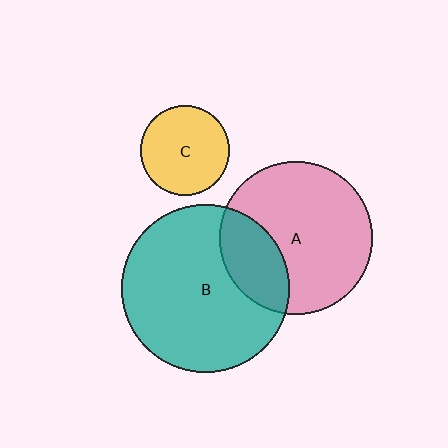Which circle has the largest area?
Circle B (teal).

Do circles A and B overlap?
Yes.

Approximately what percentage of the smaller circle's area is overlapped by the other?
Approximately 25%.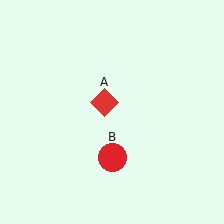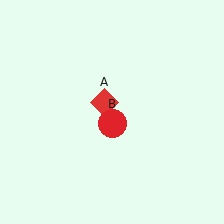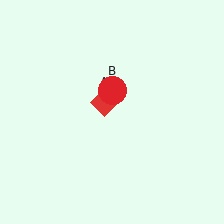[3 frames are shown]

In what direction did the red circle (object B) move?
The red circle (object B) moved up.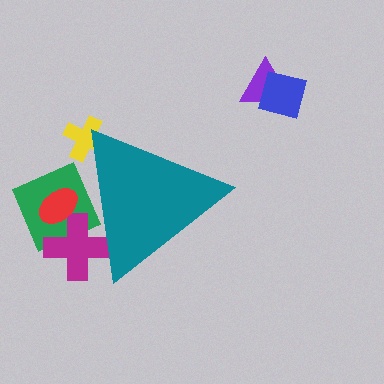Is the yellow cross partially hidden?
Yes, the yellow cross is partially hidden behind the teal triangle.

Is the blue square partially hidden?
No, the blue square is fully visible.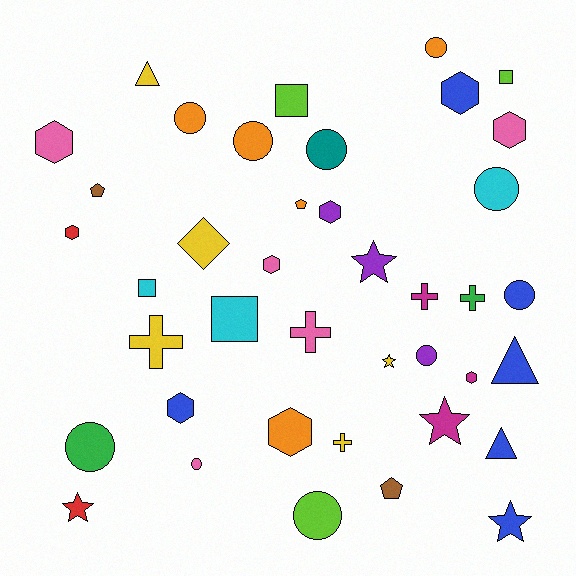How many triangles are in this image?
There are 3 triangles.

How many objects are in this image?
There are 40 objects.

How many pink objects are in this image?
There are 5 pink objects.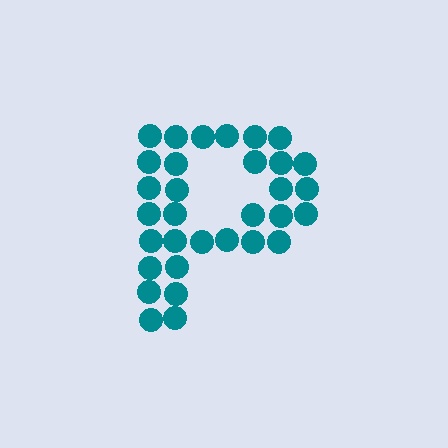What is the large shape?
The large shape is the letter P.